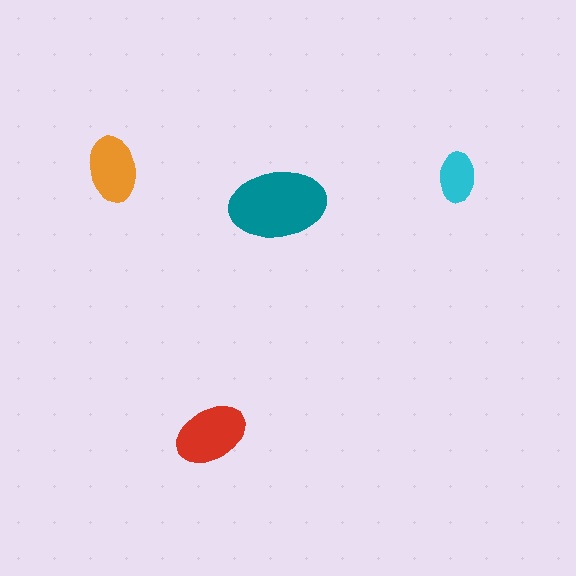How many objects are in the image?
There are 4 objects in the image.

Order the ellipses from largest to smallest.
the teal one, the red one, the orange one, the cyan one.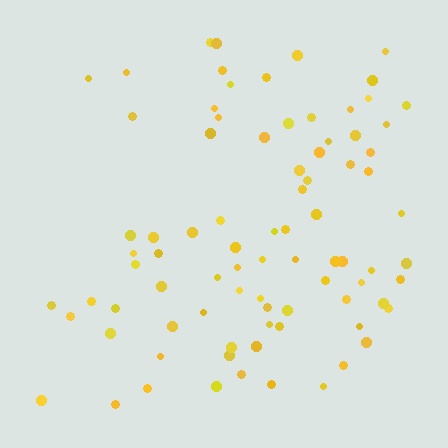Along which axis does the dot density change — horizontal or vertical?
Horizontal.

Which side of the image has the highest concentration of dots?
The right.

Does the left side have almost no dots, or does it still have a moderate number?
Still a moderate number, just noticeably fewer than the right.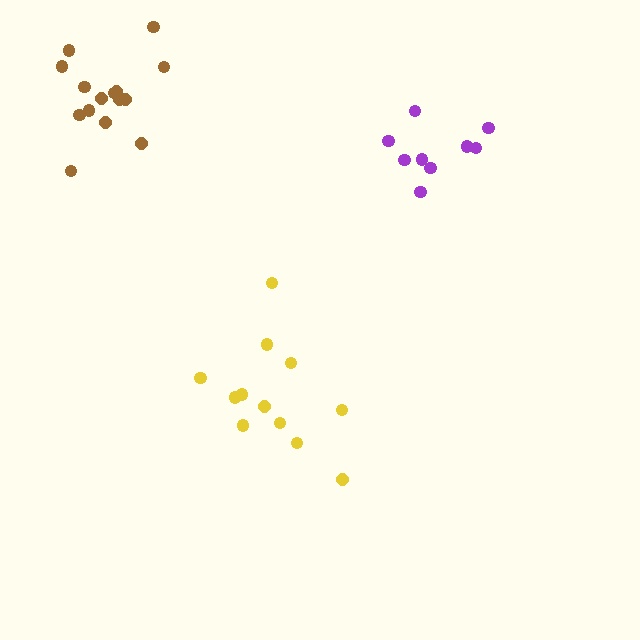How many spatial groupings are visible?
There are 3 spatial groupings.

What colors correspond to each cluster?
The clusters are colored: brown, yellow, purple.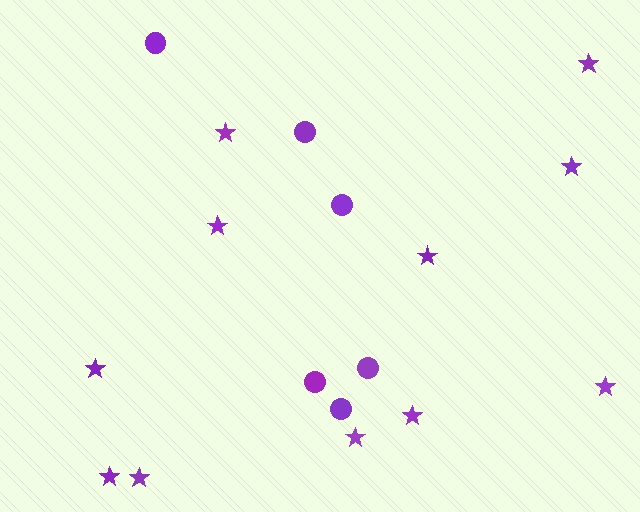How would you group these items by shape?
There are 2 groups: one group of circles (6) and one group of stars (11).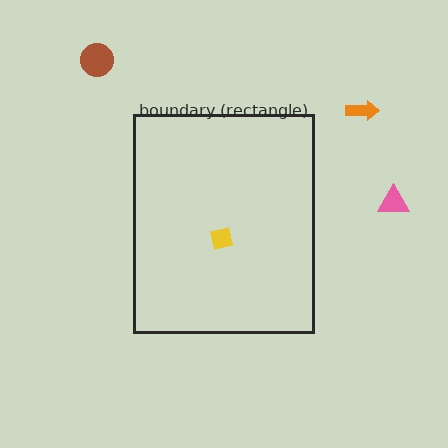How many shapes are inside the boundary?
1 inside, 3 outside.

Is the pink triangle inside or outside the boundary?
Outside.